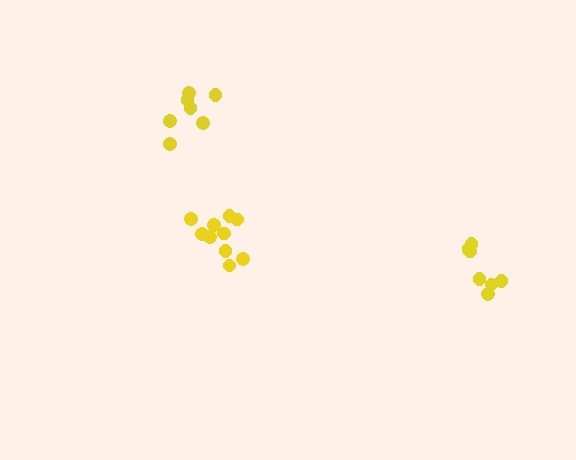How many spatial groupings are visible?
There are 3 spatial groupings.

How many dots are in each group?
Group 1: 10 dots, Group 2: 7 dots, Group 3: 8 dots (25 total).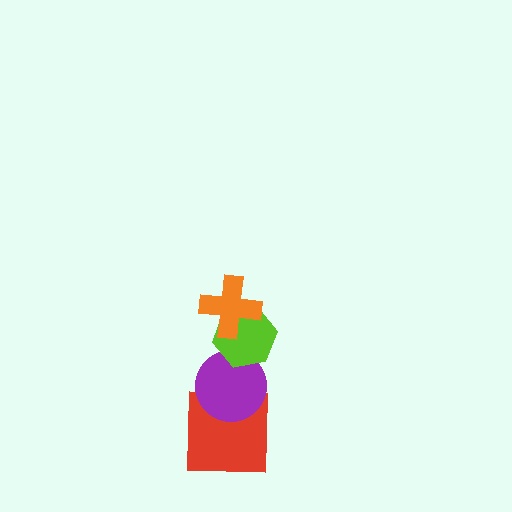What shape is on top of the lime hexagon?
The orange cross is on top of the lime hexagon.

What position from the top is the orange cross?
The orange cross is 1st from the top.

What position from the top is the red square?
The red square is 4th from the top.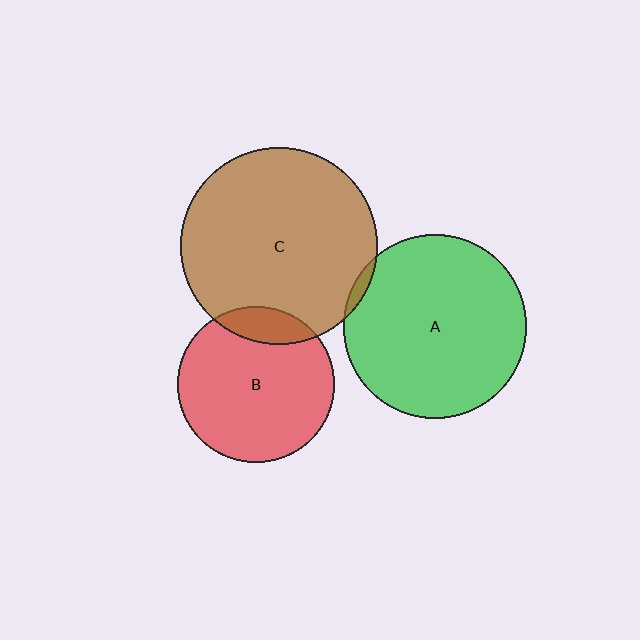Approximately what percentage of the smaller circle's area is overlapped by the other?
Approximately 5%.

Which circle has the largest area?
Circle C (brown).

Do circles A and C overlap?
Yes.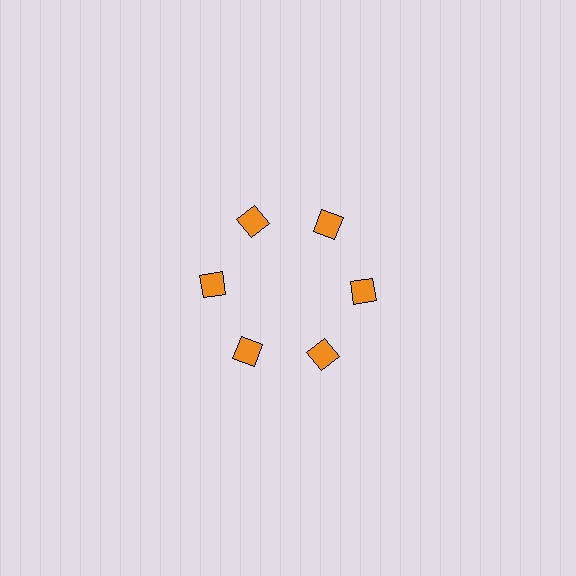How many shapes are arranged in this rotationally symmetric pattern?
There are 6 shapes, arranged in 6 groups of 1.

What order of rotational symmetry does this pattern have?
This pattern has 6-fold rotational symmetry.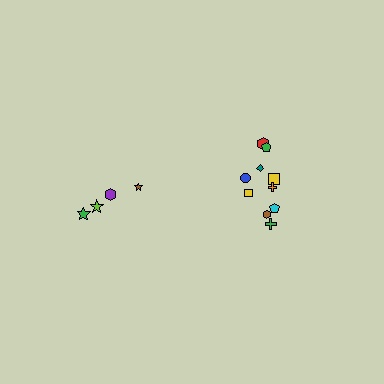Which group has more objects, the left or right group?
The right group.